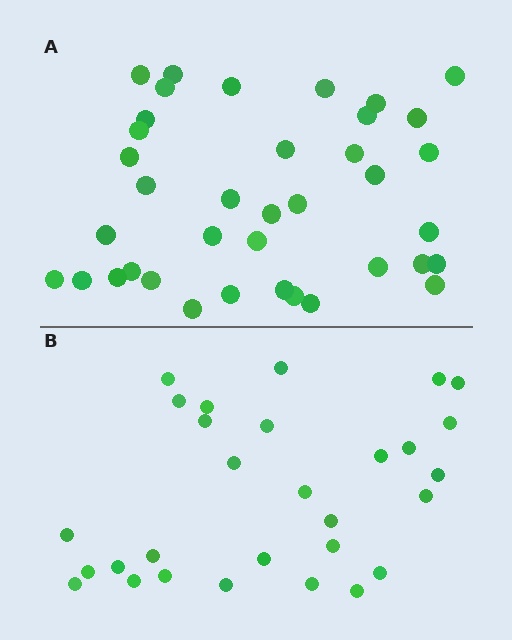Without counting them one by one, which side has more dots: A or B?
Region A (the top region) has more dots.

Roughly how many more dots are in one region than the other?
Region A has roughly 8 or so more dots than region B.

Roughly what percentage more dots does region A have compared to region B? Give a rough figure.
About 30% more.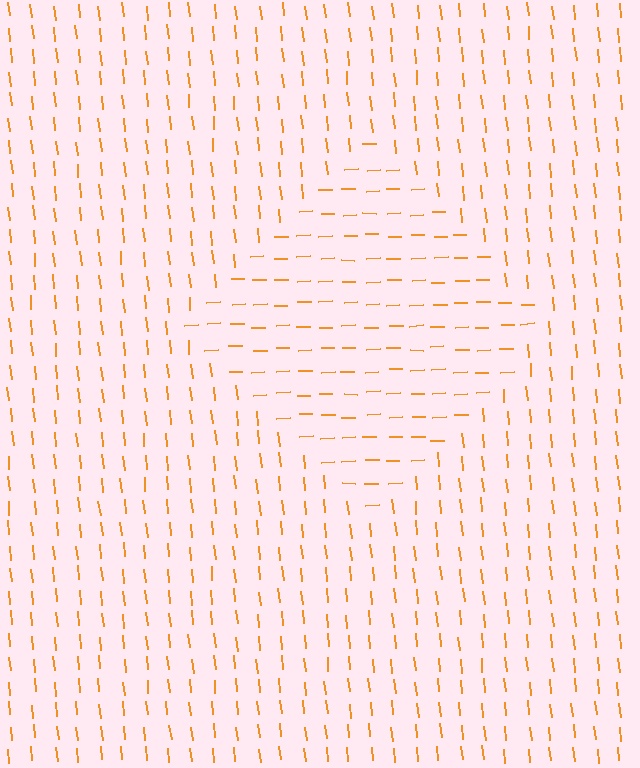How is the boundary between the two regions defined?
The boundary is defined purely by a change in line orientation (approximately 86 degrees difference). All lines are the same color and thickness.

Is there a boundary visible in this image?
Yes, there is a texture boundary formed by a change in line orientation.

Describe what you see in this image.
The image is filled with small orange line segments. A diamond region in the image has lines oriented differently from the surrounding lines, creating a visible texture boundary.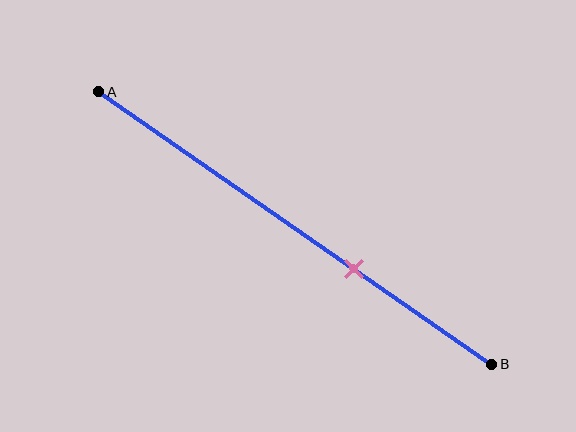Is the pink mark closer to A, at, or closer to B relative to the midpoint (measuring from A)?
The pink mark is closer to point B than the midpoint of segment AB.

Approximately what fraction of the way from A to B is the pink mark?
The pink mark is approximately 65% of the way from A to B.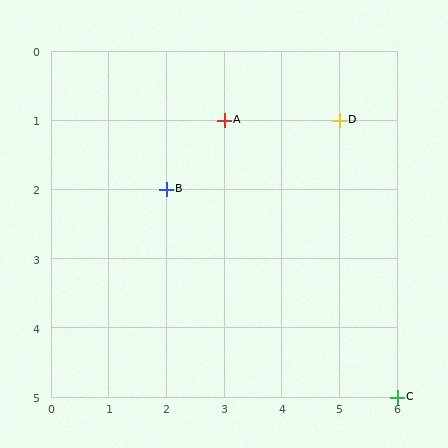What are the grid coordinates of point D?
Point D is at grid coordinates (5, 1).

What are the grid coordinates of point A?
Point A is at grid coordinates (3, 1).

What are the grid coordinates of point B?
Point B is at grid coordinates (2, 2).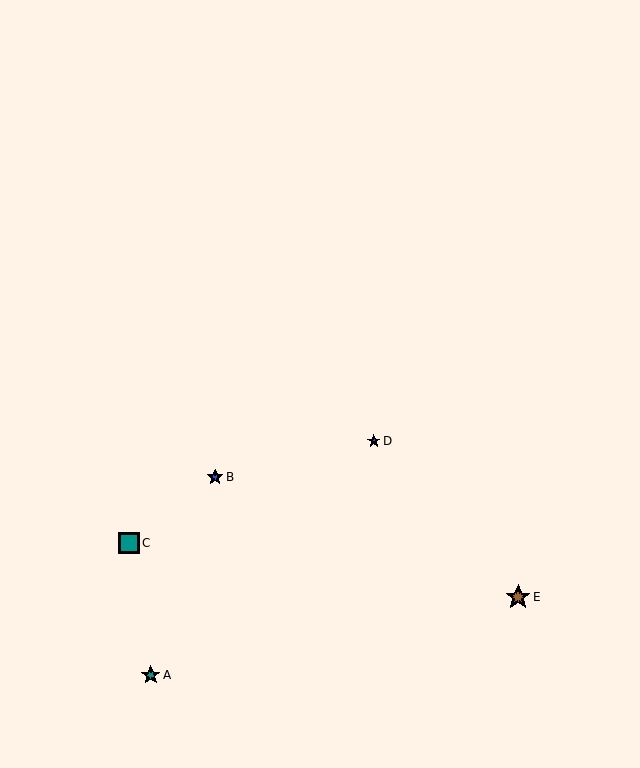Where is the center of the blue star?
The center of the blue star is at (374, 441).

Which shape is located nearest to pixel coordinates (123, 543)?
The teal square (labeled C) at (129, 543) is nearest to that location.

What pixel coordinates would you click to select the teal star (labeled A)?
Click at (151, 675) to select the teal star A.